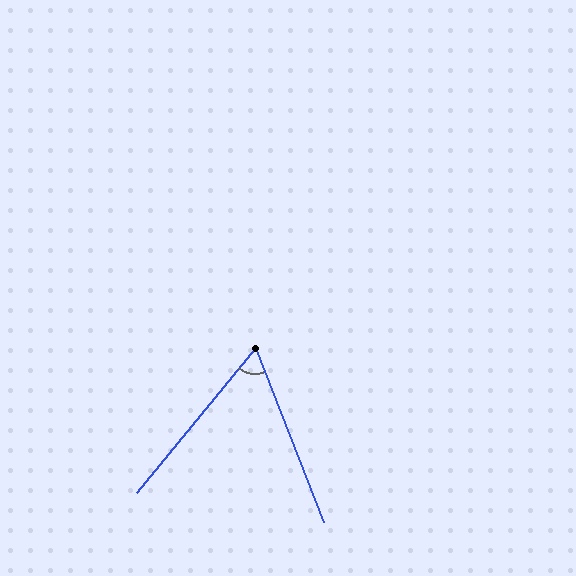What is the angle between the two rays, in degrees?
Approximately 61 degrees.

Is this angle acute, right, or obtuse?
It is acute.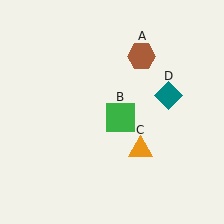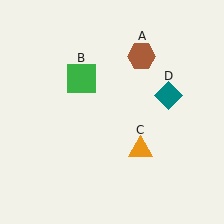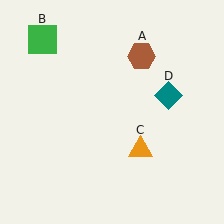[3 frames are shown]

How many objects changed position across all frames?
1 object changed position: green square (object B).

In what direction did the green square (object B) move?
The green square (object B) moved up and to the left.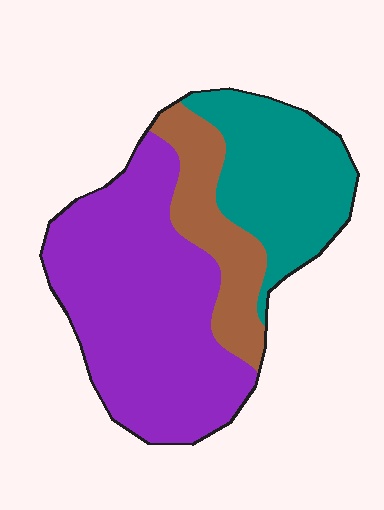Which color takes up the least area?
Brown, at roughly 20%.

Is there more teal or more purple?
Purple.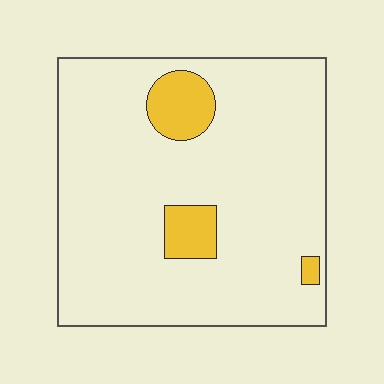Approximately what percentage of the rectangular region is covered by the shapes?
Approximately 10%.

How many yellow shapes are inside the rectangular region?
3.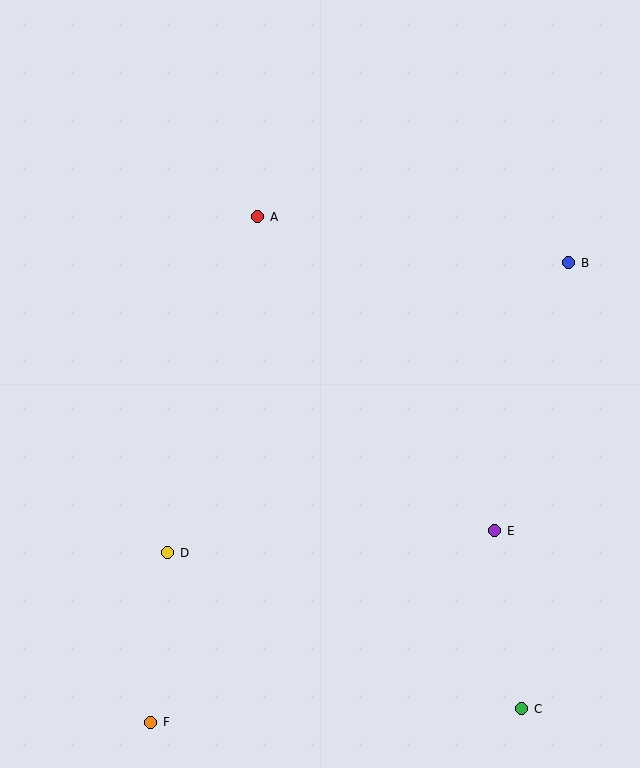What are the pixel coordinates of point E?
Point E is at (495, 531).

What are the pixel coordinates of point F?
Point F is at (151, 722).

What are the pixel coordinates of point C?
Point C is at (522, 709).